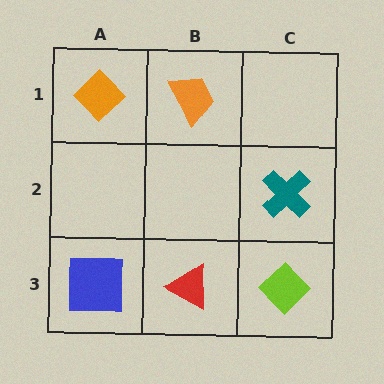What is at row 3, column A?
A blue square.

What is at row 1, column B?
An orange trapezoid.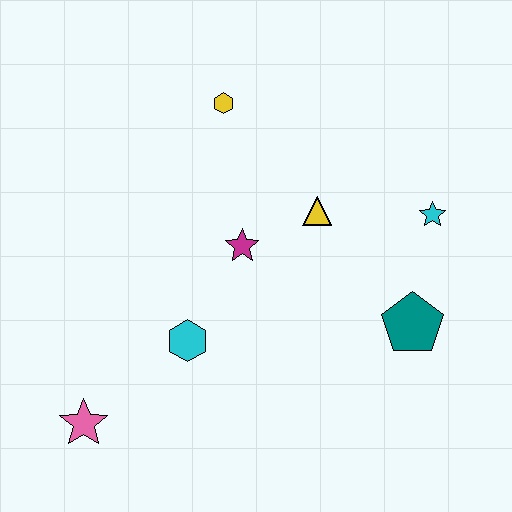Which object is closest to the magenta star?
The yellow triangle is closest to the magenta star.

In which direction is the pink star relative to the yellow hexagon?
The pink star is below the yellow hexagon.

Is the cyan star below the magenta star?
No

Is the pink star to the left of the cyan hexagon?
Yes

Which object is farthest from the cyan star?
The pink star is farthest from the cyan star.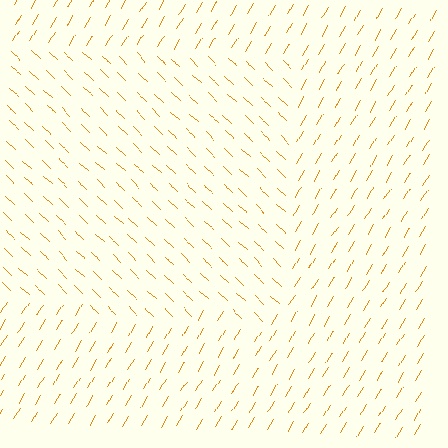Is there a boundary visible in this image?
Yes, there is a texture boundary formed by a change in line orientation.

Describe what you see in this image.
The image is filled with small orange line segments. A rectangle region in the image has lines oriented differently from the surrounding lines, creating a visible texture boundary.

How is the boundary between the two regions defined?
The boundary is defined purely by a change in line orientation (approximately 78 degrees difference). All lines are the same color and thickness.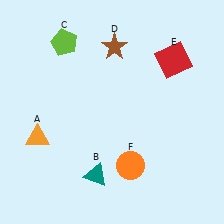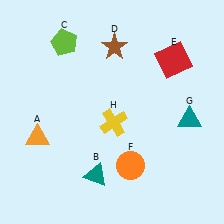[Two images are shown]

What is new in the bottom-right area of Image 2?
A yellow cross (H) was added in the bottom-right area of Image 2.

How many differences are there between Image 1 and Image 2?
There are 2 differences between the two images.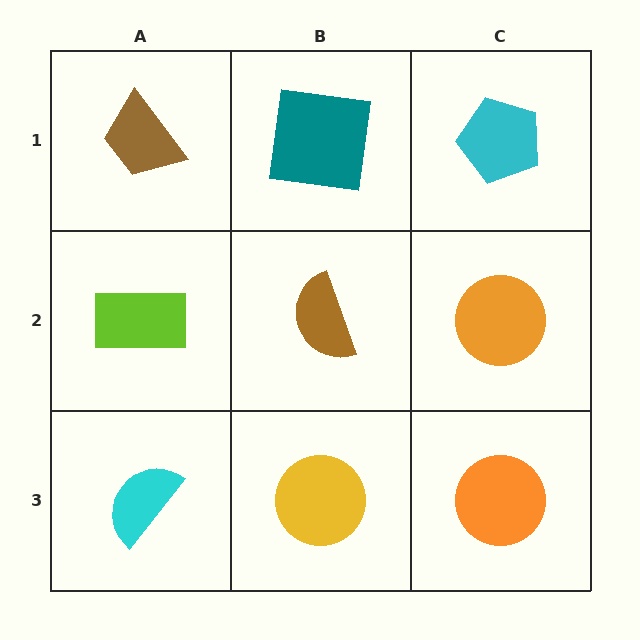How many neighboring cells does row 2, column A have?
3.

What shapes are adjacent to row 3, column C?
An orange circle (row 2, column C), a yellow circle (row 3, column B).